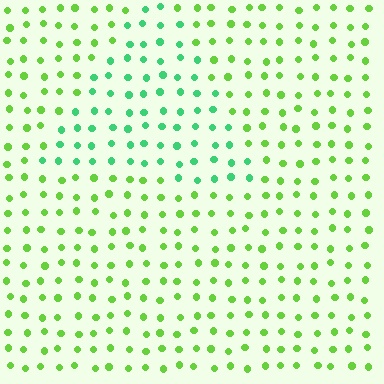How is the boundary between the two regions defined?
The boundary is defined purely by a slight shift in hue (about 40 degrees). Spacing, size, and orientation are identical on both sides.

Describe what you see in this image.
The image is filled with small lime elements in a uniform arrangement. A triangle-shaped region is visible where the elements are tinted to a slightly different hue, forming a subtle color boundary.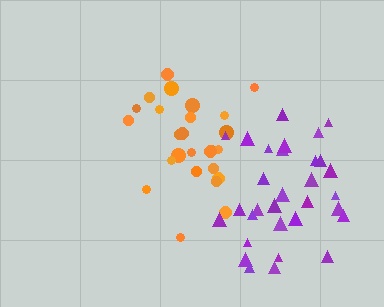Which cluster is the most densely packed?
Orange.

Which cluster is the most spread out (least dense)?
Purple.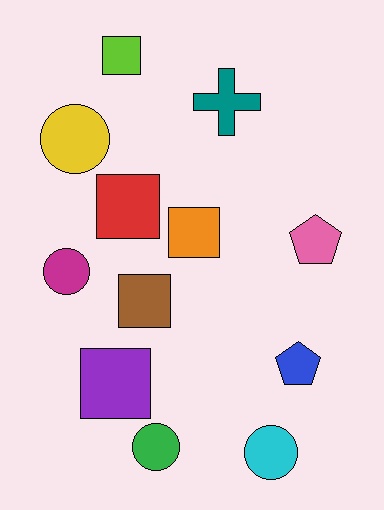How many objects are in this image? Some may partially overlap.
There are 12 objects.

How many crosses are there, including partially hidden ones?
There is 1 cross.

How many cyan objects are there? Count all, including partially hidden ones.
There is 1 cyan object.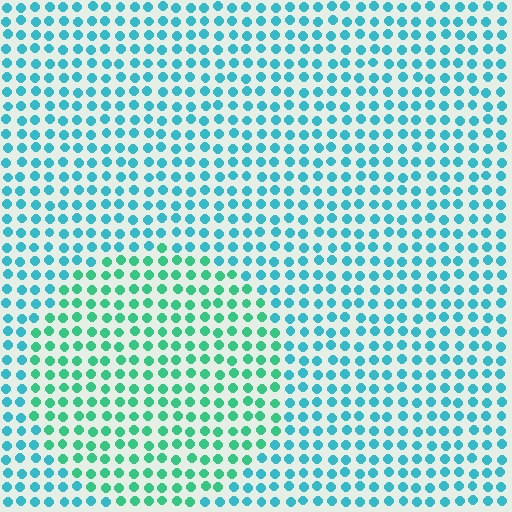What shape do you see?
I see a circle.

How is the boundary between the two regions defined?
The boundary is defined purely by a slight shift in hue (about 34 degrees). Spacing, size, and orientation are identical on both sides.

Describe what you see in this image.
The image is filled with small cyan elements in a uniform arrangement. A circle-shaped region is visible where the elements are tinted to a slightly different hue, forming a subtle color boundary.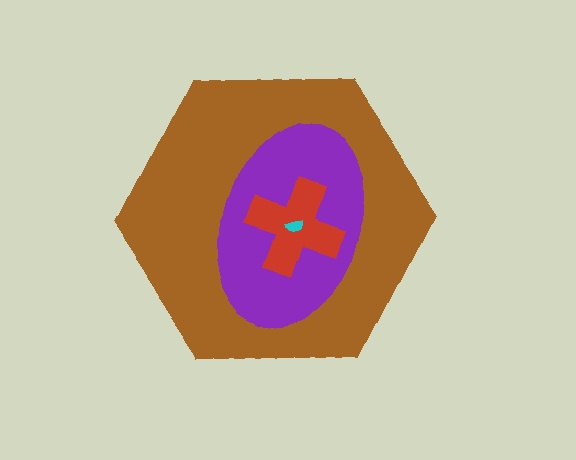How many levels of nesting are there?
4.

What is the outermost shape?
The brown hexagon.